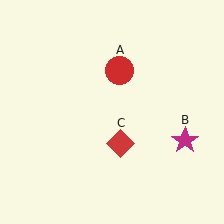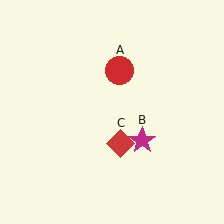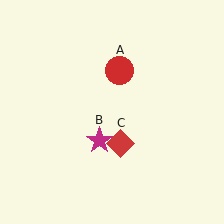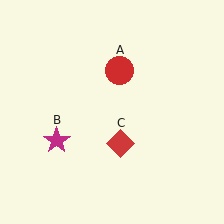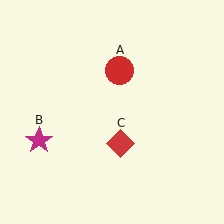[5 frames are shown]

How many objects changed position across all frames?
1 object changed position: magenta star (object B).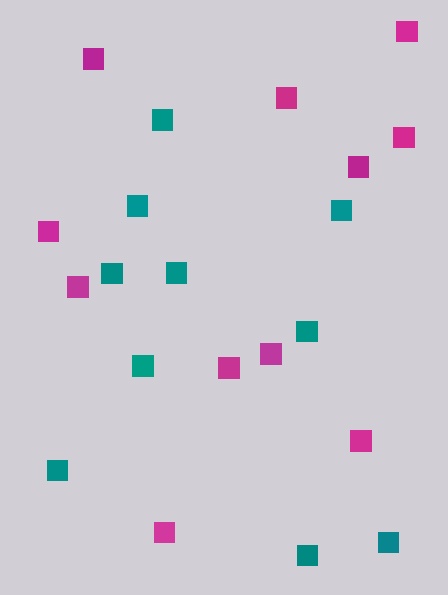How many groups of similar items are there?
There are 2 groups: one group of magenta squares (11) and one group of teal squares (10).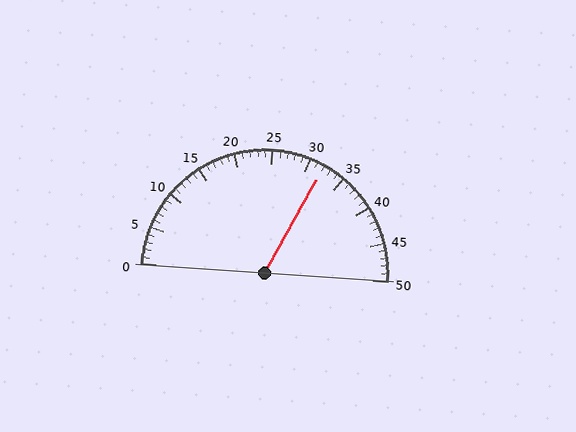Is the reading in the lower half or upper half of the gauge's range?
The reading is in the upper half of the range (0 to 50).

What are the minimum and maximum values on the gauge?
The gauge ranges from 0 to 50.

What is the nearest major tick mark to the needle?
The nearest major tick mark is 30.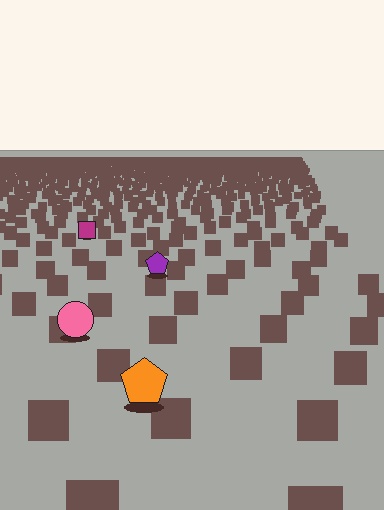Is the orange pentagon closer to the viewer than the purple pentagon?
Yes. The orange pentagon is closer — you can tell from the texture gradient: the ground texture is coarser near it.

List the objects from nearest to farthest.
From nearest to farthest: the orange pentagon, the pink circle, the purple pentagon, the magenta square.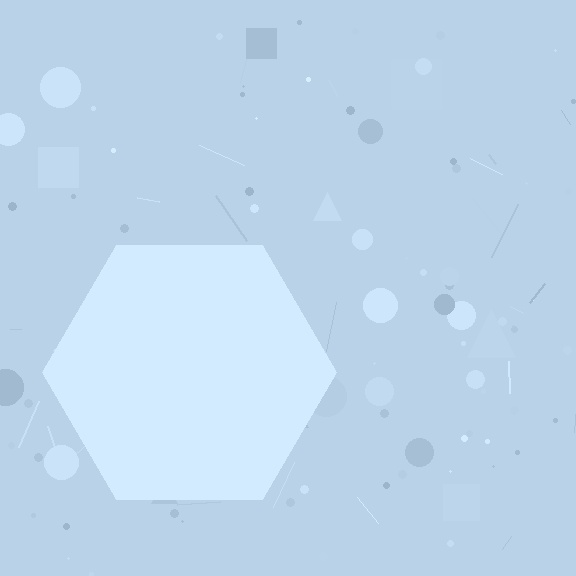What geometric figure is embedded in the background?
A hexagon is embedded in the background.